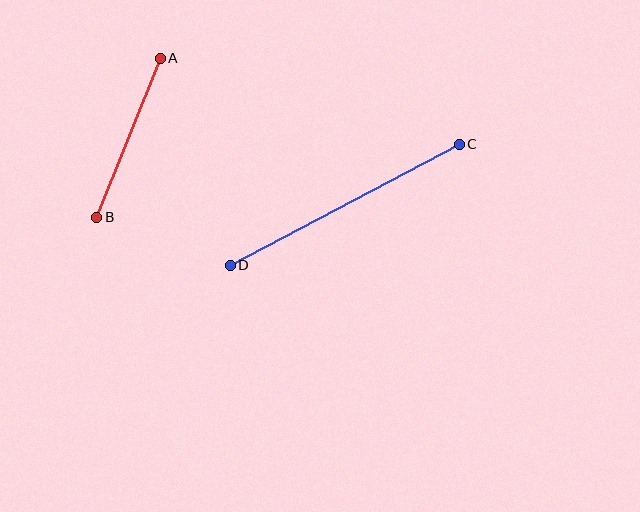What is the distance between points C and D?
The distance is approximately 259 pixels.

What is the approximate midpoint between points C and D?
The midpoint is at approximately (345, 205) pixels.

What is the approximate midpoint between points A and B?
The midpoint is at approximately (128, 138) pixels.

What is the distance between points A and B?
The distance is approximately 171 pixels.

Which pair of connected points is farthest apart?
Points C and D are farthest apart.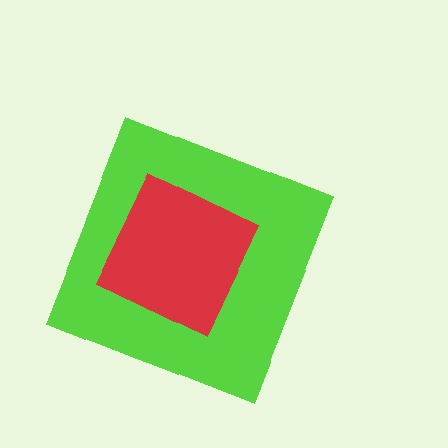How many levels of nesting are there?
2.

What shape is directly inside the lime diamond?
The red square.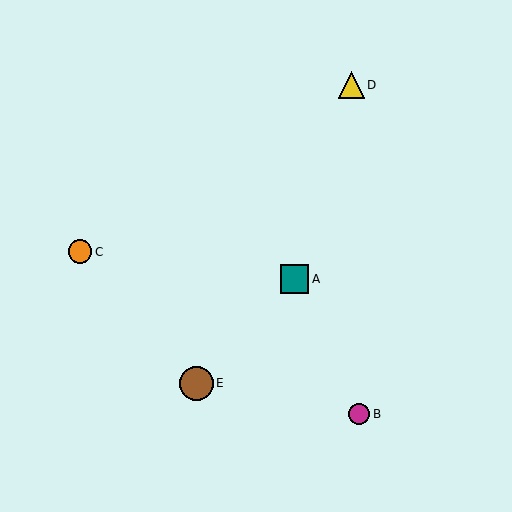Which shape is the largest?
The brown circle (labeled E) is the largest.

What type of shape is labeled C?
Shape C is an orange circle.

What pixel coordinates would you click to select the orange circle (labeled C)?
Click at (80, 252) to select the orange circle C.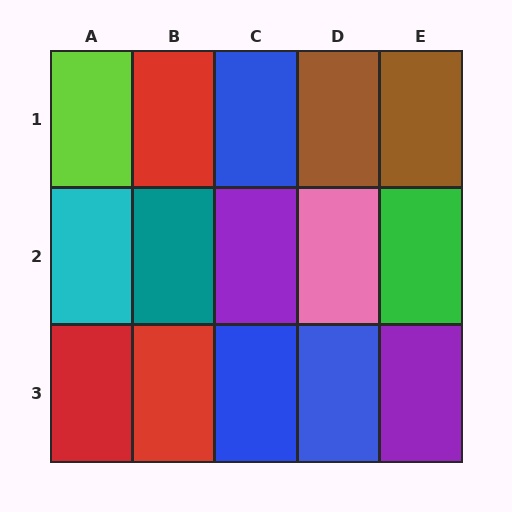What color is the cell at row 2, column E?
Green.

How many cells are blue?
3 cells are blue.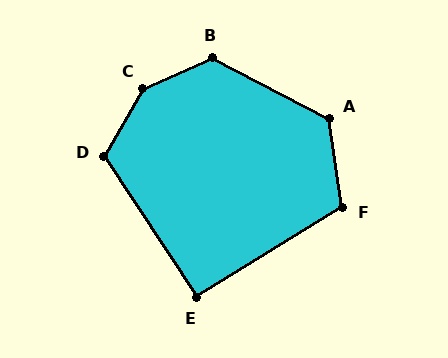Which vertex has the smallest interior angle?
E, at approximately 91 degrees.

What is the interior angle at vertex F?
Approximately 114 degrees (obtuse).